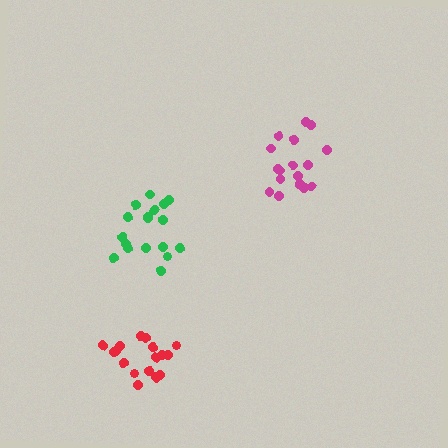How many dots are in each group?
Group 1: 18 dots, Group 2: 17 dots, Group 3: 17 dots (52 total).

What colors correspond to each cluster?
The clusters are colored: green, red, magenta.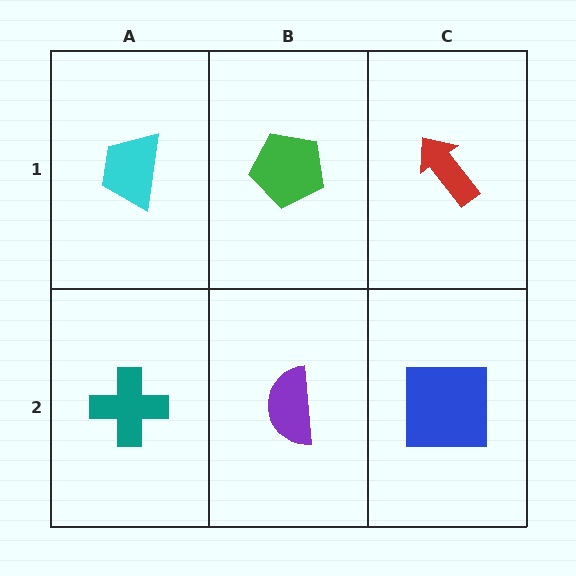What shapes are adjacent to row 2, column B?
A green pentagon (row 1, column B), a teal cross (row 2, column A), a blue square (row 2, column C).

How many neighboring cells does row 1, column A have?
2.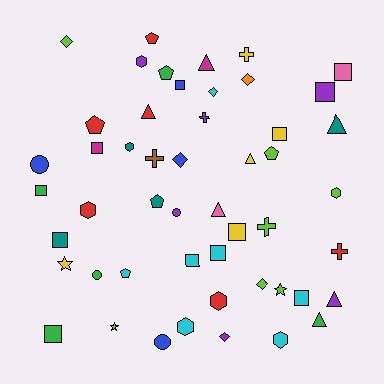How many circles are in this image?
There are 4 circles.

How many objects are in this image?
There are 50 objects.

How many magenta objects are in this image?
There are 2 magenta objects.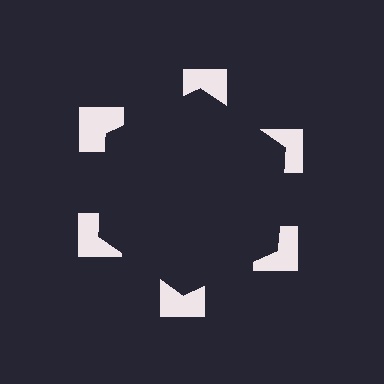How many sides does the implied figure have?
6 sides.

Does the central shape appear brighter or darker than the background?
It typically appears slightly darker than the background, even though no actual brightness change is drawn.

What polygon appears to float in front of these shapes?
An illusory hexagon — its edges are inferred from the aligned wedge cuts in the notched squares, not physically drawn.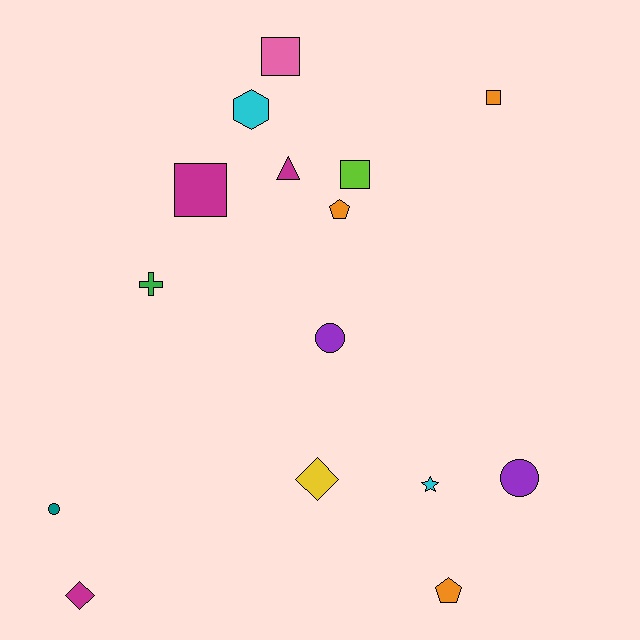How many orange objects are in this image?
There are 3 orange objects.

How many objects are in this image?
There are 15 objects.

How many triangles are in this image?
There is 1 triangle.